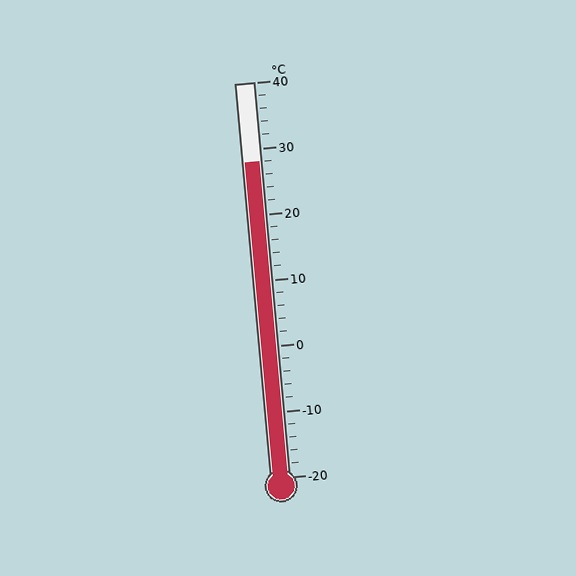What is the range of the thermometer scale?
The thermometer scale ranges from -20°C to 40°C.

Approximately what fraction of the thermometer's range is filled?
The thermometer is filled to approximately 80% of its range.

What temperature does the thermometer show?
The thermometer shows approximately 28°C.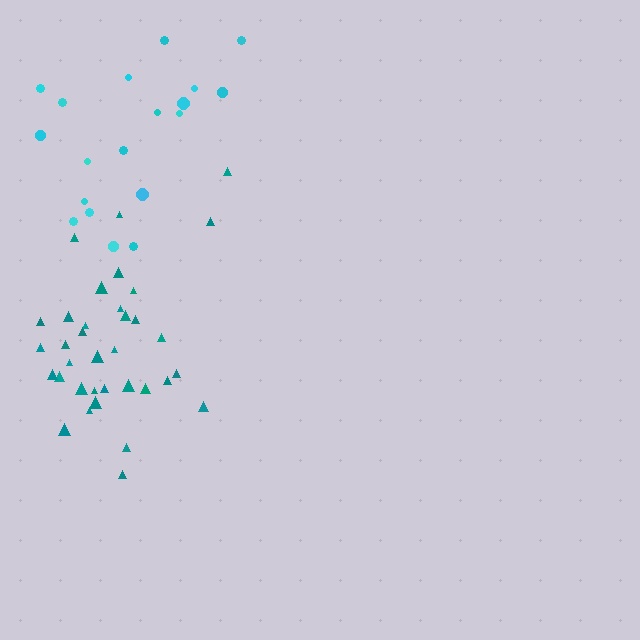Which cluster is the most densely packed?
Teal.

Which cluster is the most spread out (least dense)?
Cyan.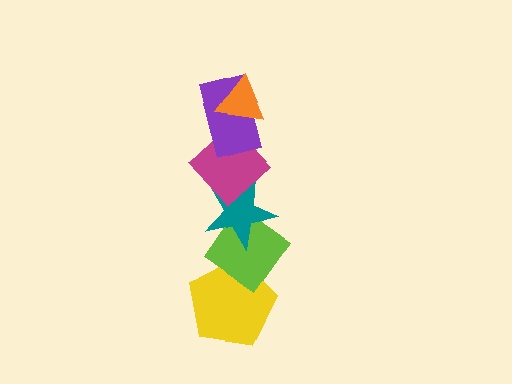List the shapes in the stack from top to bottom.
From top to bottom: the orange triangle, the purple rectangle, the magenta diamond, the teal star, the lime diamond, the yellow pentagon.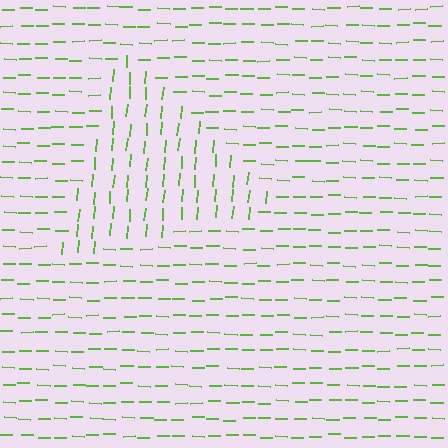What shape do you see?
I see a triangle.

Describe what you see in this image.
The image is filled with small lime line segments. A triangle region in the image has lines oriented differently from the surrounding lines, creating a visible texture boundary.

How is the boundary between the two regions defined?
The boundary is defined purely by a change in line orientation (approximately 86 degrees difference). All lines are the same color and thickness.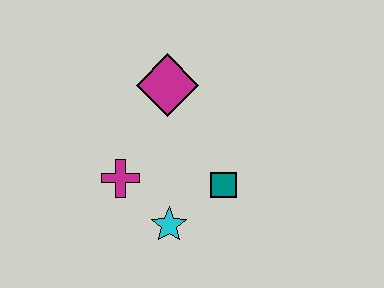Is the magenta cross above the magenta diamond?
No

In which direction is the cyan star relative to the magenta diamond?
The cyan star is below the magenta diamond.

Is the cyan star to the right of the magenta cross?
Yes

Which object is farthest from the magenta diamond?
The cyan star is farthest from the magenta diamond.